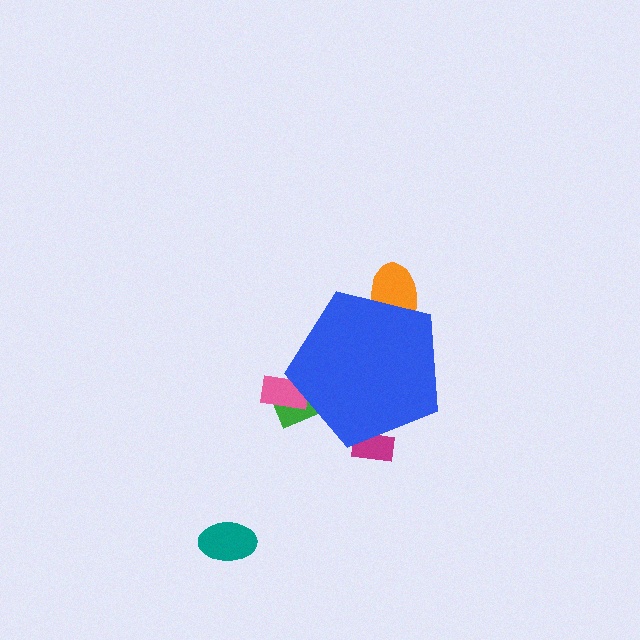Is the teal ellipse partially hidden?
No, the teal ellipse is fully visible.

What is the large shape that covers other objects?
A blue pentagon.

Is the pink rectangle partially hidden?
Yes, the pink rectangle is partially hidden behind the blue pentagon.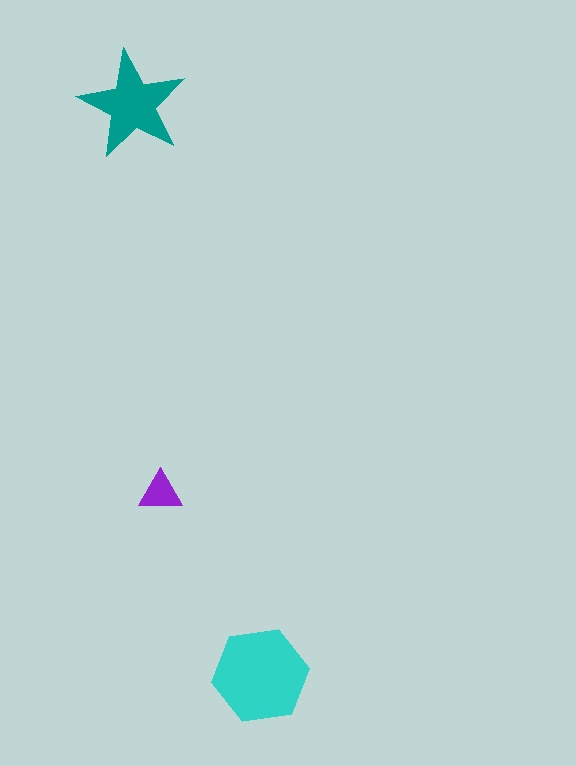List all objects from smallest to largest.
The purple triangle, the teal star, the cyan hexagon.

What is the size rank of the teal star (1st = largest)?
2nd.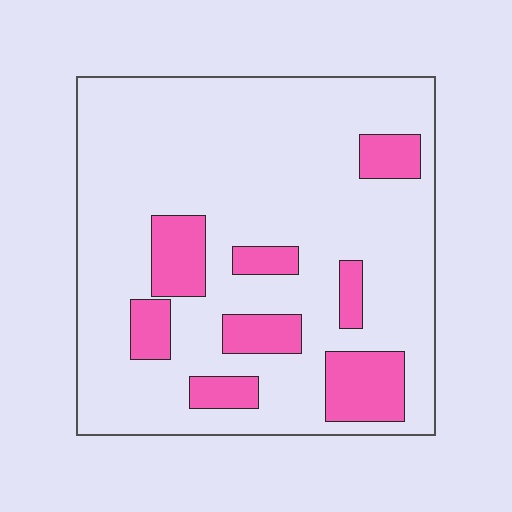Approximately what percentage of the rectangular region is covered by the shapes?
Approximately 20%.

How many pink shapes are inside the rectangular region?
8.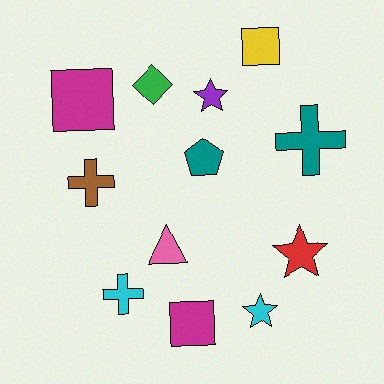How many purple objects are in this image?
There is 1 purple object.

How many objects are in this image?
There are 12 objects.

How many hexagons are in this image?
There are no hexagons.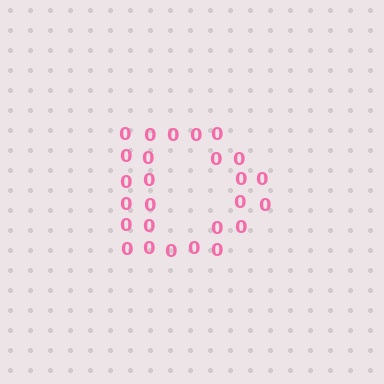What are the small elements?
The small elements are digit 0's.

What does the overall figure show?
The overall figure shows the letter D.